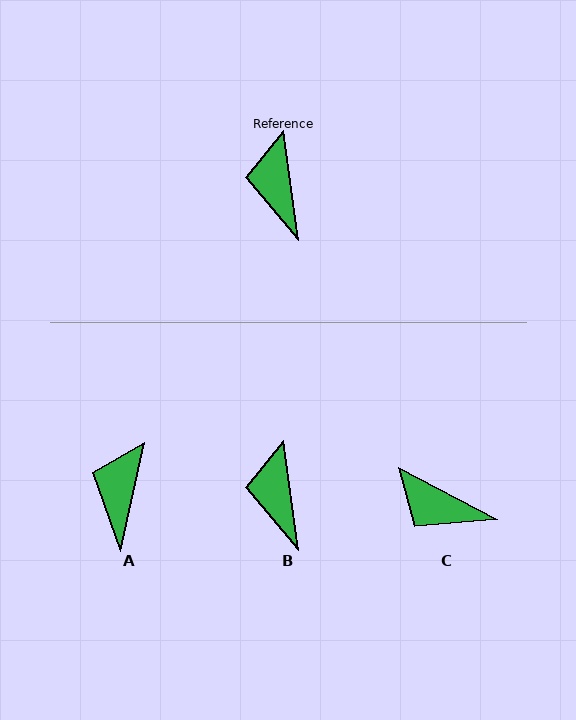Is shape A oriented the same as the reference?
No, it is off by about 20 degrees.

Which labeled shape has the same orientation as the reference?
B.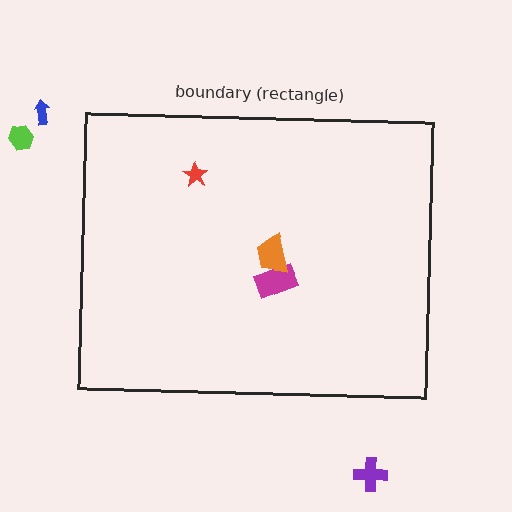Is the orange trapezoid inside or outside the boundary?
Inside.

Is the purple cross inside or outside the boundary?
Outside.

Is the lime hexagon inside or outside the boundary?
Outside.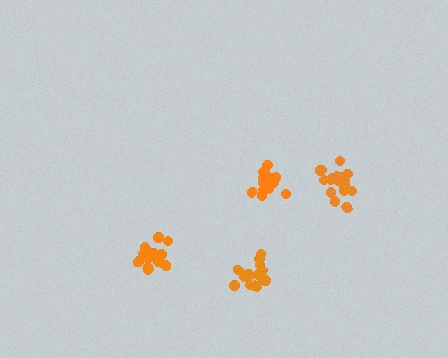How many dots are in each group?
Group 1: 20 dots, Group 2: 17 dots, Group 3: 21 dots, Group 4: 17 dots (75 total).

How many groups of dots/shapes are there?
There are 4 groups.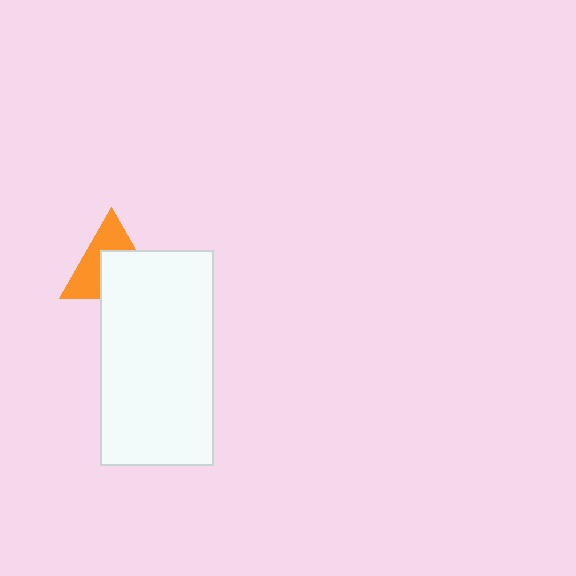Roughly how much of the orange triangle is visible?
About half of it is visible (roughly 49%).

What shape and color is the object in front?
The object in front is a white rectangle.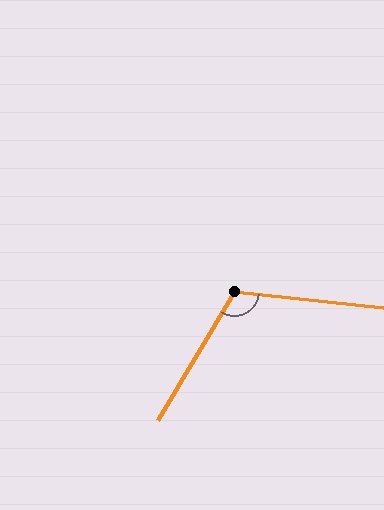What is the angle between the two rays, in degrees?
Approximately 115 degrees.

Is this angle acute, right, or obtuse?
It is obtuse.